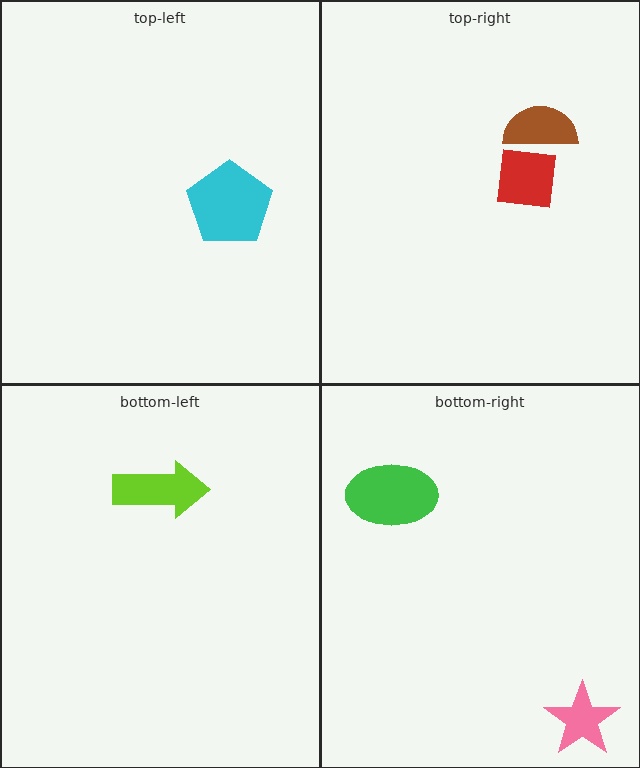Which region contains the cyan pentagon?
The top-left region.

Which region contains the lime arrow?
The bottom-left region.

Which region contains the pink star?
The bottom-right region.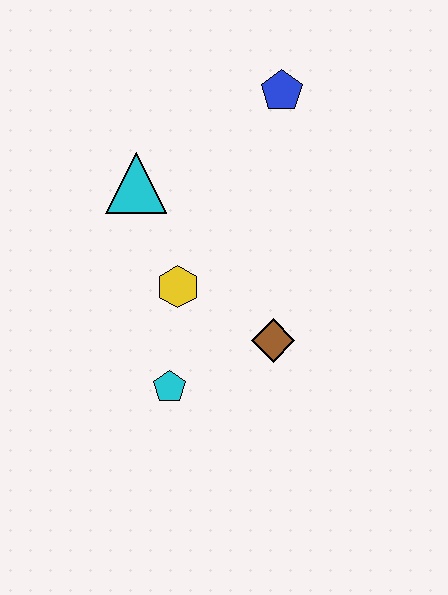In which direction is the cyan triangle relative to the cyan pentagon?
The cyan triangle is above the cyan pentagon.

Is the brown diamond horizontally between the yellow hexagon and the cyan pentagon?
No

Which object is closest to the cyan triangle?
The yellow hexagon is closest to the cyan triangle.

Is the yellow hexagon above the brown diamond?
Yes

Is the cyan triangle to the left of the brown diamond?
Yes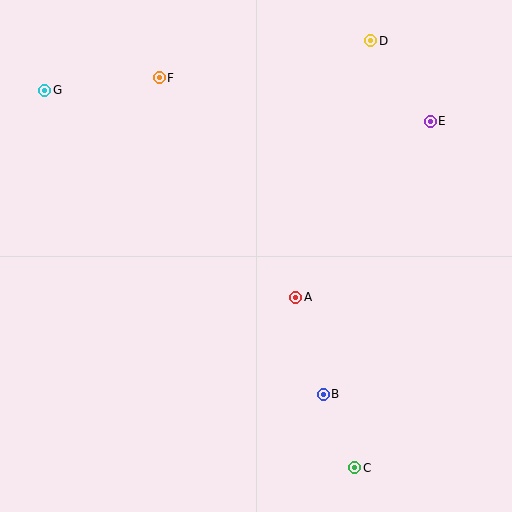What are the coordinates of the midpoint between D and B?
The midpoint between D and B is at (347, 217).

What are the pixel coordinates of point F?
Point F is at (159, 78).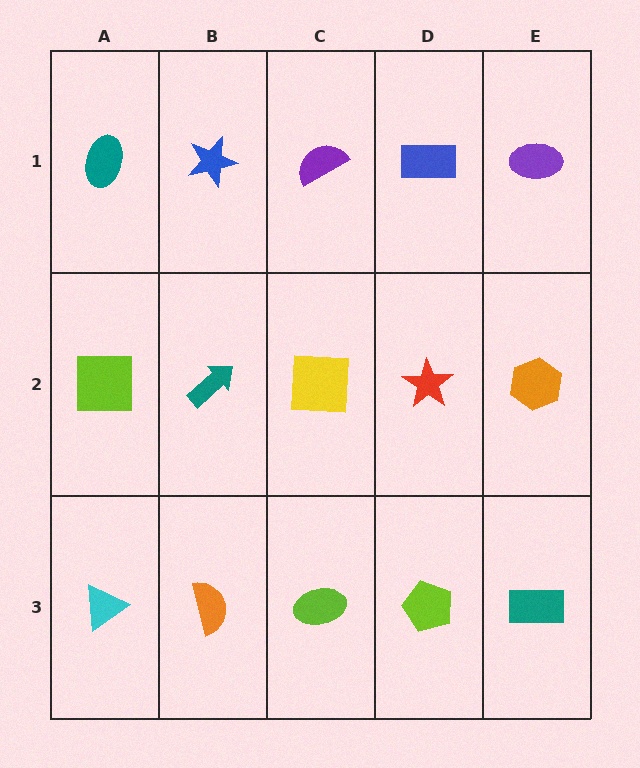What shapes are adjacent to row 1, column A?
A lime square (row 2, column A), a blue star (row 1, column B).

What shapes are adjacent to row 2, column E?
A purple ellipse (row 1, column E), a teal rectangle (row 3, column E), a red star (row 2, column D).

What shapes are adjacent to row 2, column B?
A blue star (row 1, column B), an orange semicircle (row 3, column B), a lime square (row 2, column A), a yellow square (row 2, column C).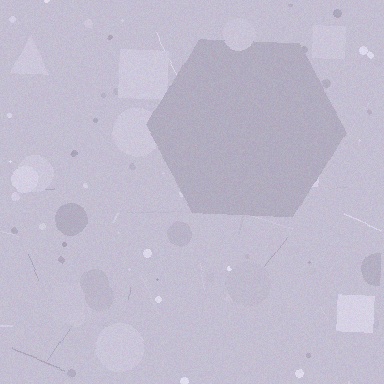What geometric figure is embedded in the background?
A hexagon is embedded in the background.